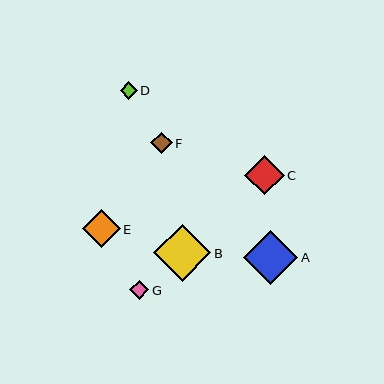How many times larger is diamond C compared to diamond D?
Diamond C is approximately 2.3 times the size of diamond D.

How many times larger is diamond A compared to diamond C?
Diamond A is approximately 1.4 times the size of diamond C.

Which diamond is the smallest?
Diamond D is the smallest with a size of approximately 17 pixels.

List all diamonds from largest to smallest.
From largest to smallest: B, A, C, E, F, G, D.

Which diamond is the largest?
Diamond B is the largest with a size of approximately 57 pixels.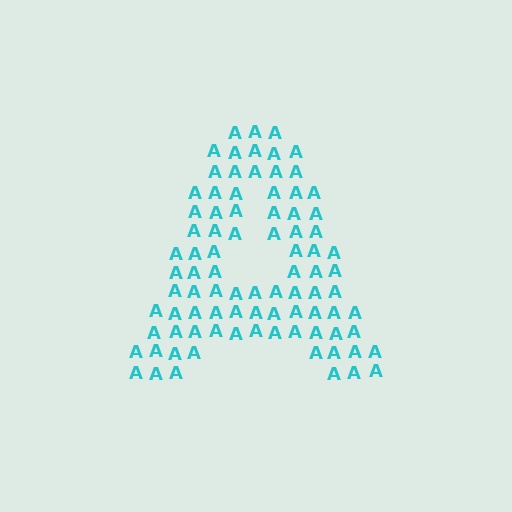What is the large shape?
The large shape is the letter A.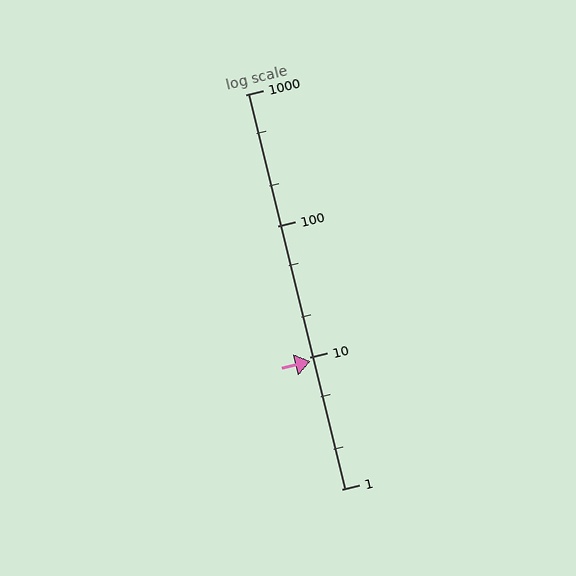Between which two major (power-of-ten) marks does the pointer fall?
The pointer is between 1 and 10.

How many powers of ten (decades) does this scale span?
The scale spans 3 decades, from 1 to 1000.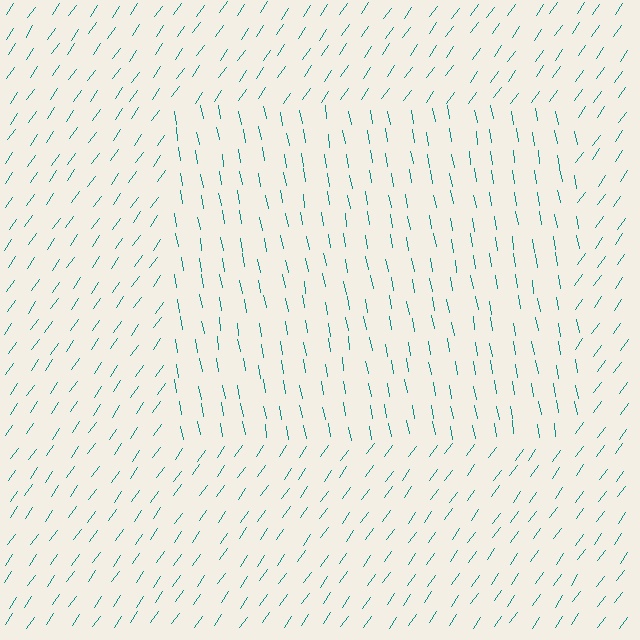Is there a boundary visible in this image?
Yes, there is a texture boundary formed by a change in line orientation.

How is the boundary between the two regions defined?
The boundary is defined purely by a change in line orientation (approximately 45 degrees difference). All lines are the same color and thickness.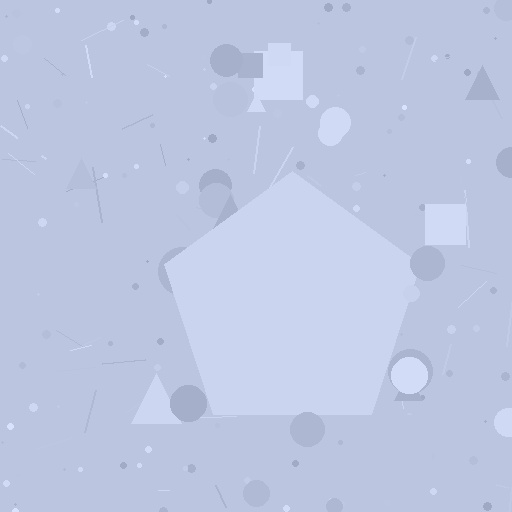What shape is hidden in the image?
A pentagon is hidden in the image.